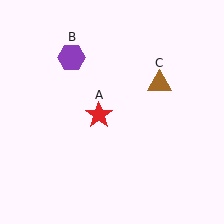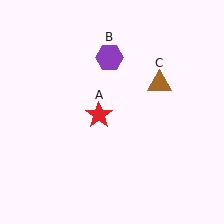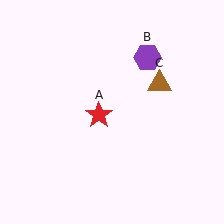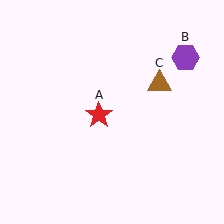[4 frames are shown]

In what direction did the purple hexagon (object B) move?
The purple hexagon (object B) moved right.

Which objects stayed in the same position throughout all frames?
Red star (object A) and brown triangle (object C) remained stationary.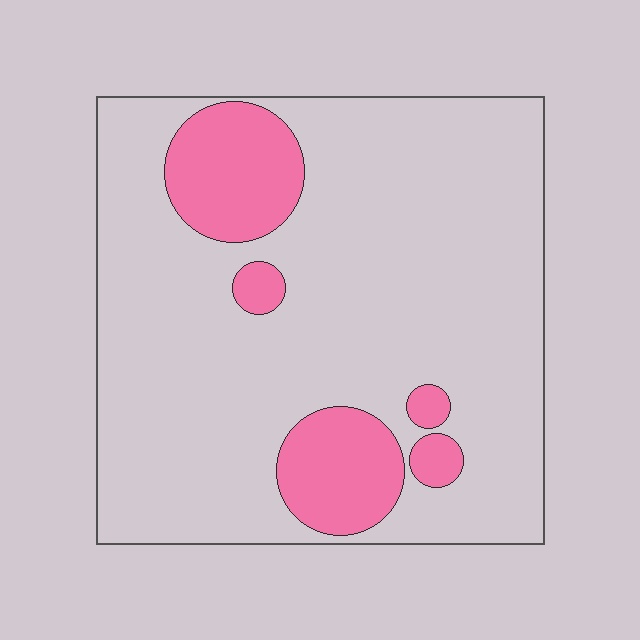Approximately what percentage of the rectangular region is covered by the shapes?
Approximately 15%.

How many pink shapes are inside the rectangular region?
5.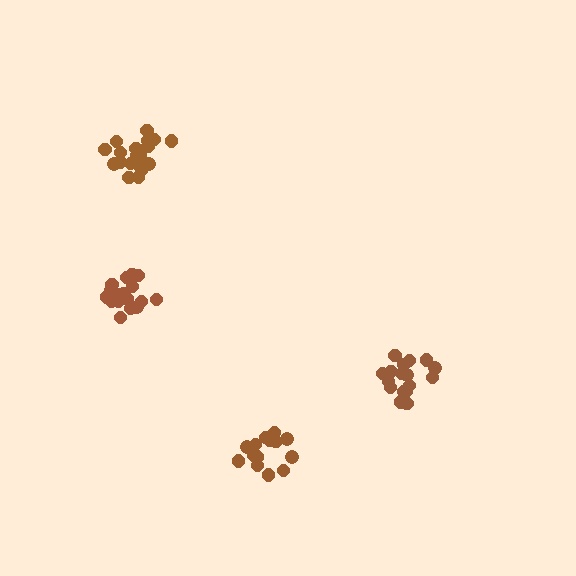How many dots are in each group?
Group 1: 17 dots, Group 2: 18 dots, Group 3: 16 dots, Group 4: 19 dots (70 total).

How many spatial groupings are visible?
There are 4 spatial groupings.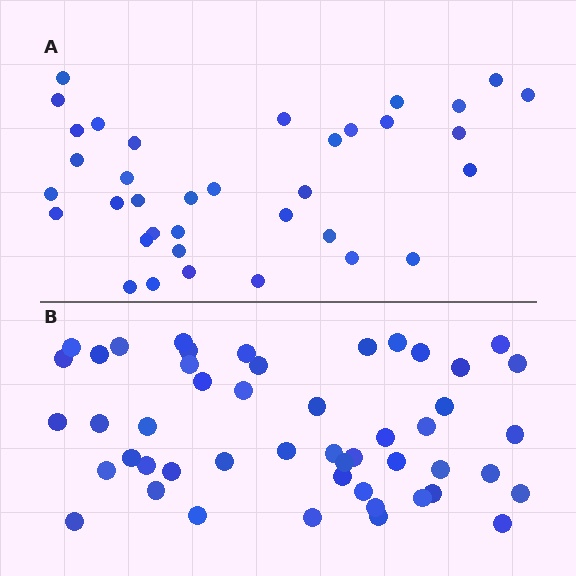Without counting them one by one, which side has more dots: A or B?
Region B (the bottom region) has more dots.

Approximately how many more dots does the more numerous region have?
Region B has approximately 15 more dots than region A.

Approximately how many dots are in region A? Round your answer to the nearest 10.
About 40 dots. (The exact count is 36, which rounds to 40.)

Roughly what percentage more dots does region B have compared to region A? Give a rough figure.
About 35% more.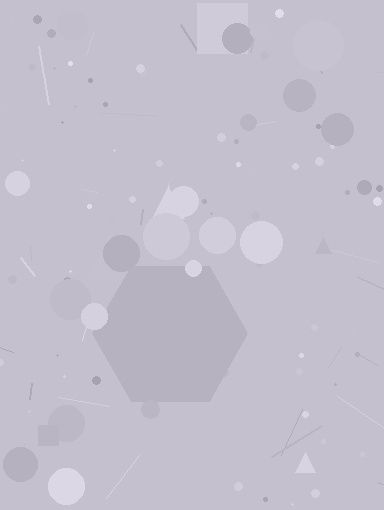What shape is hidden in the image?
A hexagon is hidden in the image.